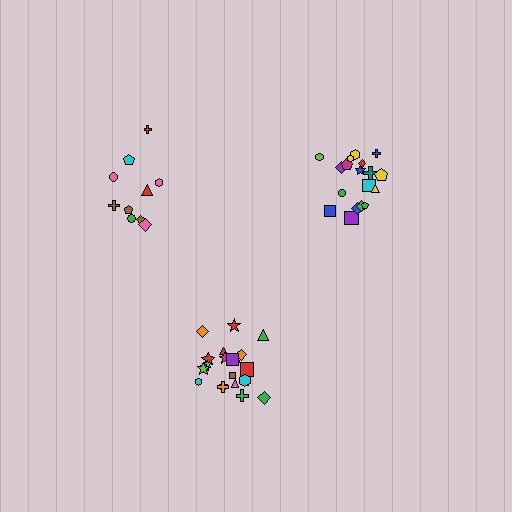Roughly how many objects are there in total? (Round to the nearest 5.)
Roughly 50 objects in total.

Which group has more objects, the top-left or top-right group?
The top-right group.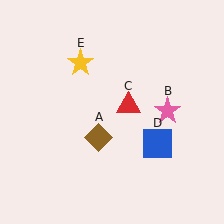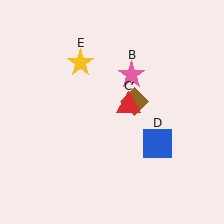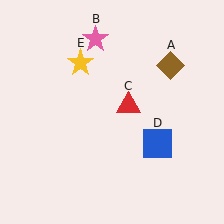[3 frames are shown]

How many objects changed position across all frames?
2 objects changed position: brown diamond (object A), pink star (object B).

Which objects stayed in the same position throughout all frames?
Red triangle (object C) and blue square (object D) and yellow star (object E) remained stationary.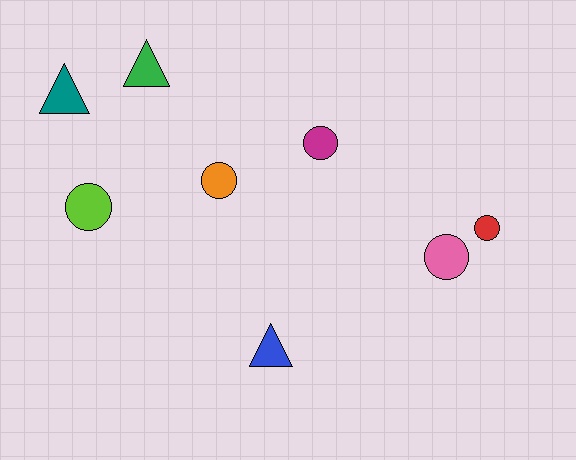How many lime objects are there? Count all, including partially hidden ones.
There is 1 lime object.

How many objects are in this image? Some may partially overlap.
There are 8 objects.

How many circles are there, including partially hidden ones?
There are 5 circles.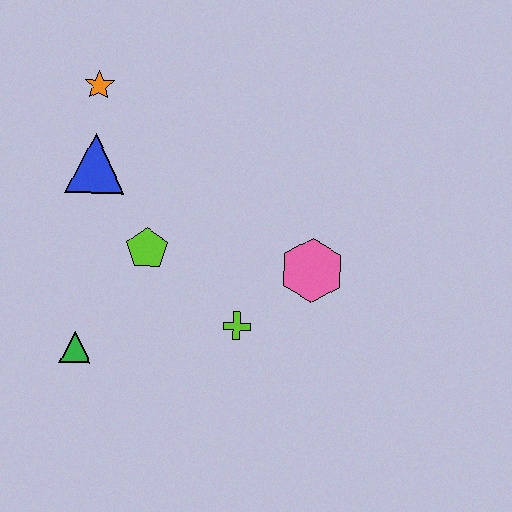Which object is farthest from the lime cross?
The orange star is farthest from the lime cross.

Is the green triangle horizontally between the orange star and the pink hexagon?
No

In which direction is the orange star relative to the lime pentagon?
The orange star is above the lime pentagon.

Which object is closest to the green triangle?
The lime pentagon is closest to the green triangle.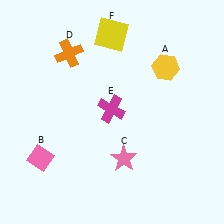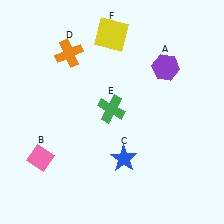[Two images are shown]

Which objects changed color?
A changed from yellow to purple. C changed from pink to blue. E changed from magenta to green.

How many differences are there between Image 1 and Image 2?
There are 3 differences between the two images.